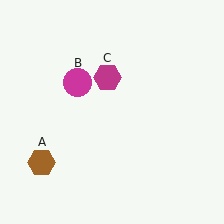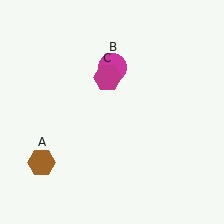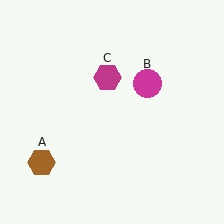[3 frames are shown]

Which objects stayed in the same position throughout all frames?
Brown hexagon (object A) and magenta hexagon (object C) remained stationary.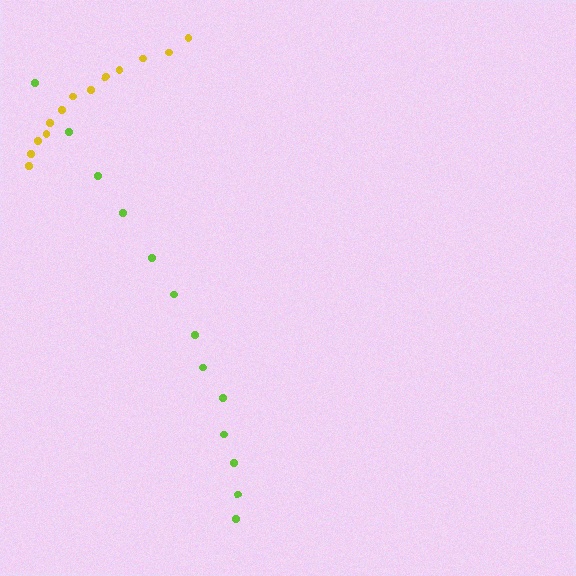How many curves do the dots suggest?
There are 2 distinct paths.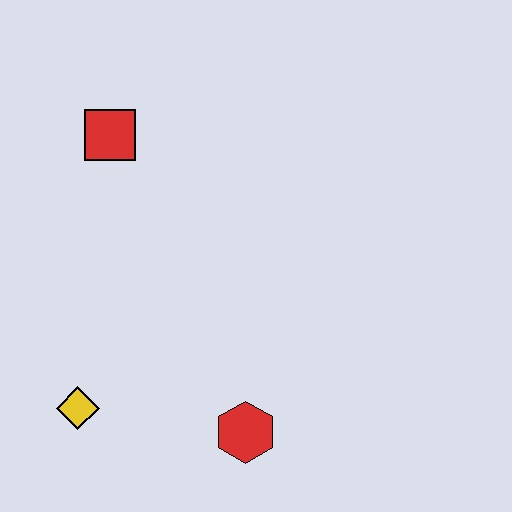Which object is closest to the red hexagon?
The yellow diamond is closest to the red hexagon.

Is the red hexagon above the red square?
No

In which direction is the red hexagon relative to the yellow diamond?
The red hexagon is to the right of the yellow diamond.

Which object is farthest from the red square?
The red hexagon is farthest from the red square.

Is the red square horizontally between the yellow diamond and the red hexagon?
Yes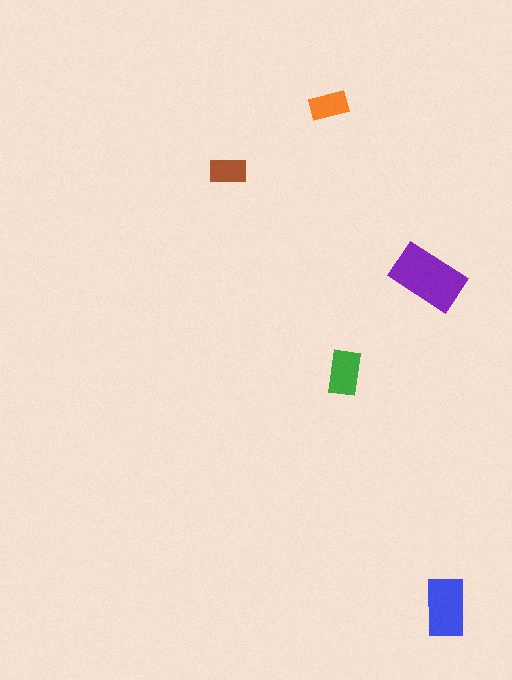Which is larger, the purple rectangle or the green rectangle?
The purple one.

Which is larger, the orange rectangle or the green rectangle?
The green one.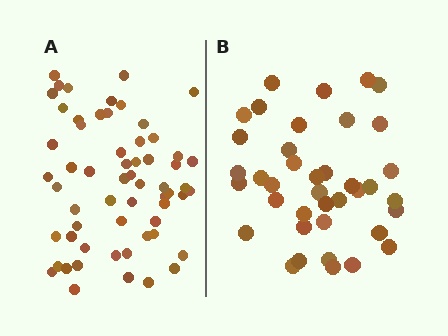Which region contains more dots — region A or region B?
Region A (the left region) has more dots.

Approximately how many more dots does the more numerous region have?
Region A has approximately 20 more dots than region B.